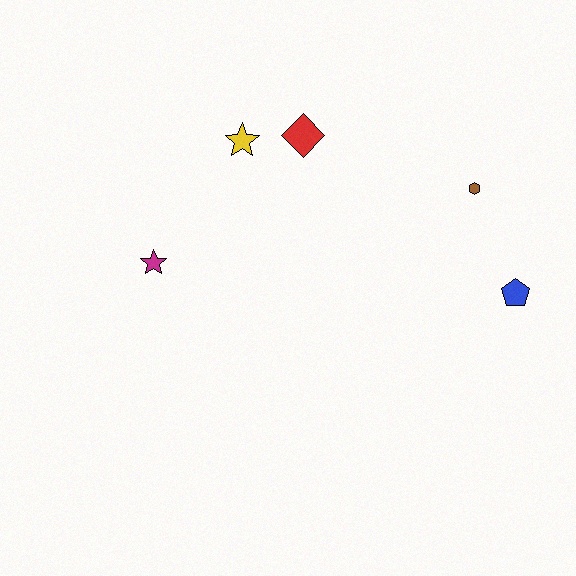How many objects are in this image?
There are 5 objects.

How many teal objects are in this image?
There are no teal objects.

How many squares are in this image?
There are no squares.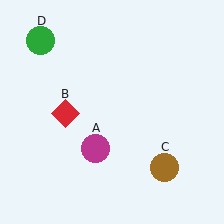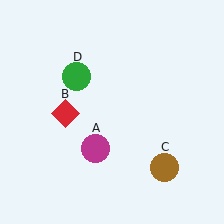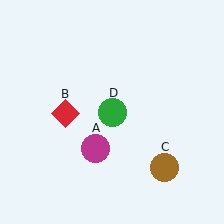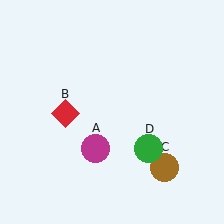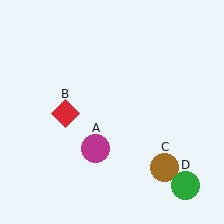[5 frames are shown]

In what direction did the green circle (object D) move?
The green circle (object D) moved down and to the right.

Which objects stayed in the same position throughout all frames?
Magenta circle (object A) and red diamond (object B) and brown circle (object C) remained stationary.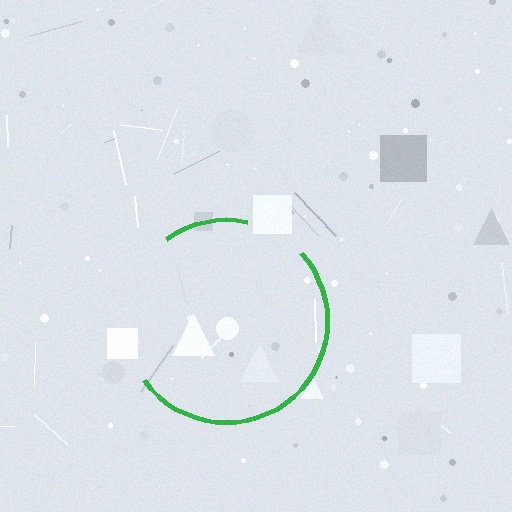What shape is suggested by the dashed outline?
The dashed outline suggests a circle.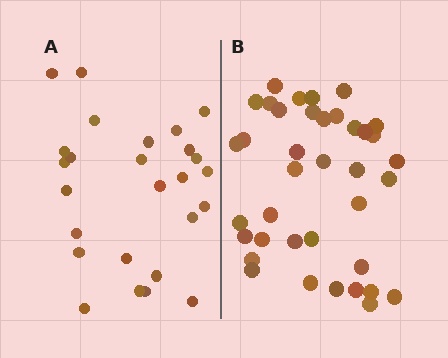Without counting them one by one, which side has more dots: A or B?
Region B (the right region) has more dots.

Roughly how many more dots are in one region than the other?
Region B has roughly 12 or so more dots than region A.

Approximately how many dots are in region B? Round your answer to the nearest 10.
About 40 dots. (The exact count is 38, which rounds to 40.)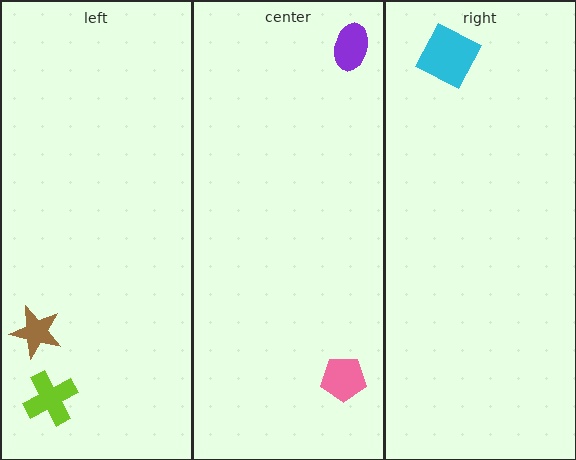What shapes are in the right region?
The cyan square.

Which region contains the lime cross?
The left region.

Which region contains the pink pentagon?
The center region.